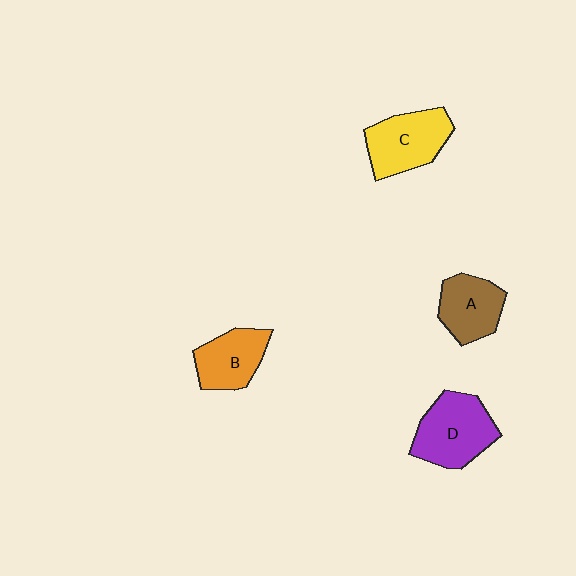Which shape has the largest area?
Shape D (purple).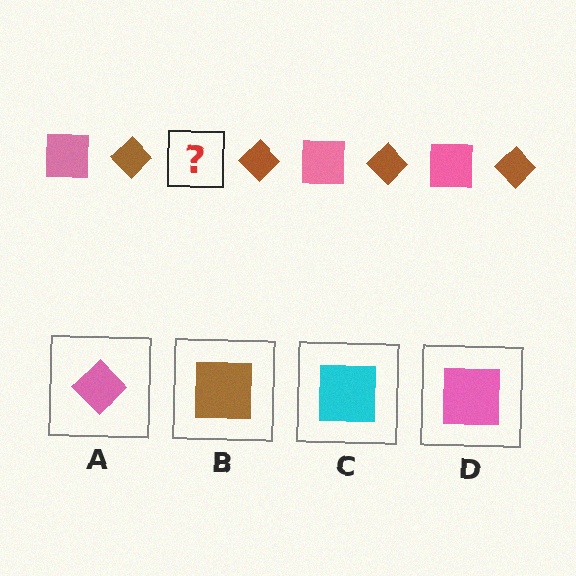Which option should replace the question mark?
Option D.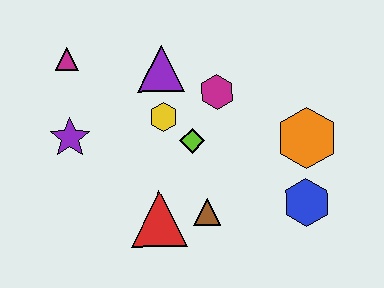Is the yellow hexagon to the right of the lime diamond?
No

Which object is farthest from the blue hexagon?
The magenta triangle is farthest from the blue hexagon.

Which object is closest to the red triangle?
The brown triangle is closest to the red triangle.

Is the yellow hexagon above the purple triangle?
No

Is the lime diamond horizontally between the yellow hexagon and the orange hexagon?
Yes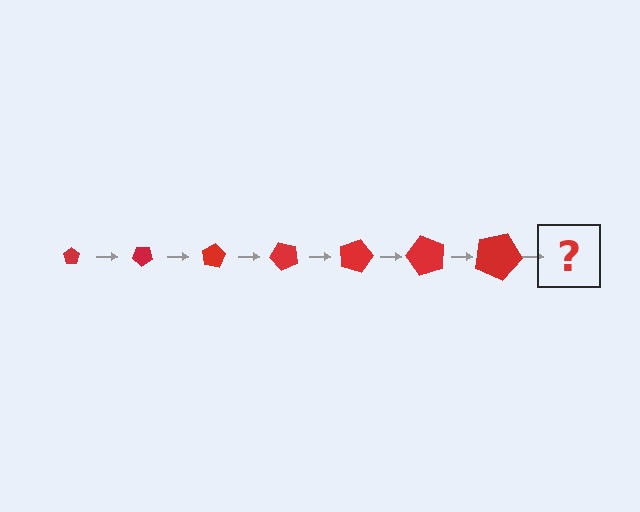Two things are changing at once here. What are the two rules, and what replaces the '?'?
The two rules are that the pentagon grows larger each step and it rotates 40 degrees each step. The '?' should be a pentagon, larger than the previous one and rotated 280 degrees from the start.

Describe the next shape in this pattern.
It should be a pentagon, larger than the previous one and rotated 280 degrees from the start.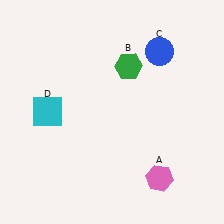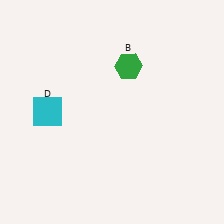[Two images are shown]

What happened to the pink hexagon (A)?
The pink hexagon (A) was removed in Image 2. It was in the bottom-right area of Image 1.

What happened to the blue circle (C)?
The blue circle (C) was removed in Image 2. It was in the top-right area of Image 1.